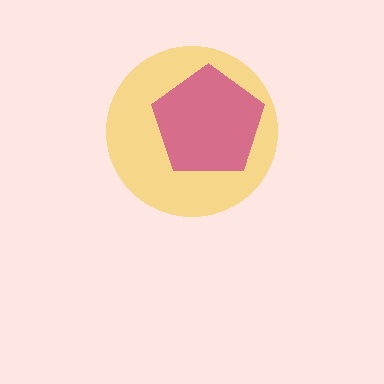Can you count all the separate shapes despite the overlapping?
Yes, there are 2 separate shapes.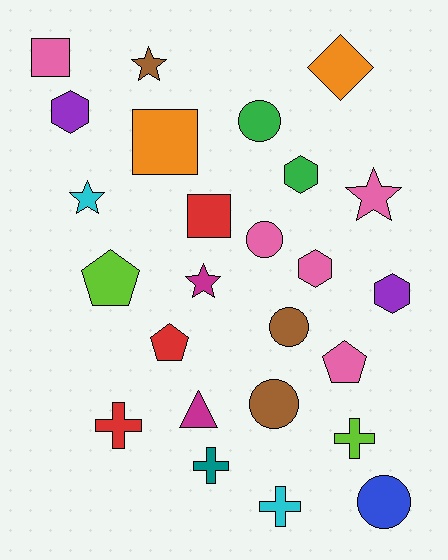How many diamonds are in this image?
There is 1 diamond.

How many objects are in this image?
There are 25 objects.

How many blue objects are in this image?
There is 1 blue object.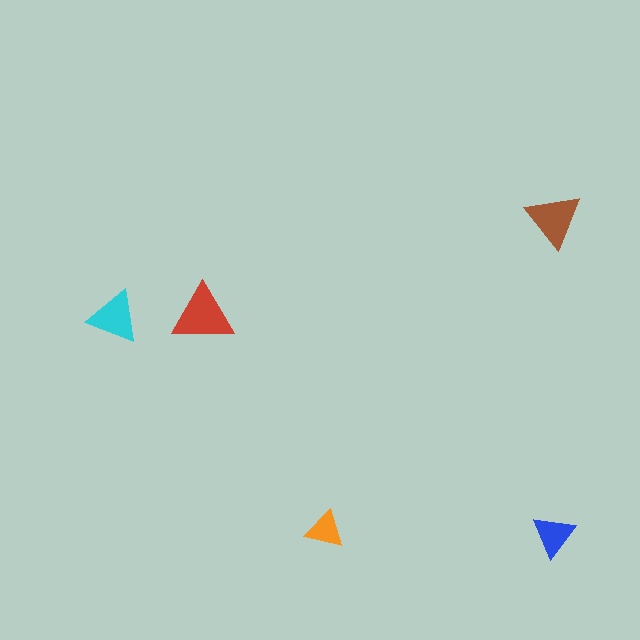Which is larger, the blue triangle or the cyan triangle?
The cyan one.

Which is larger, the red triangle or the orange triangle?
The red one.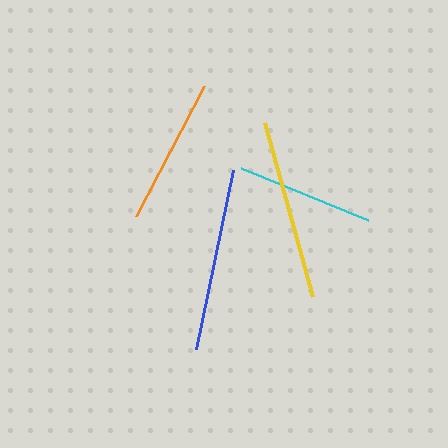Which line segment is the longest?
The blue line is the longest at approximately 183 pixels.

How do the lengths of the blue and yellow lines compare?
The blue and yellow lines are approximately the same length.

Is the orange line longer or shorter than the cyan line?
The orange line is longer than the cyan line.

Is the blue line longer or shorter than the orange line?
The blue line is longer than the orange line.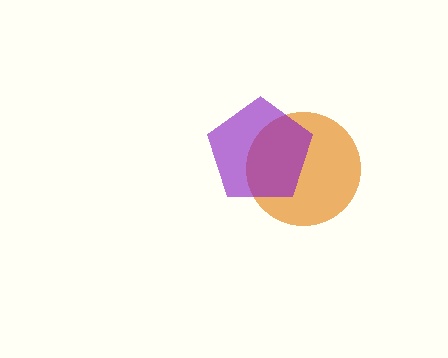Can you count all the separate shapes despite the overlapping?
Yes, there are 2 separate shapes.